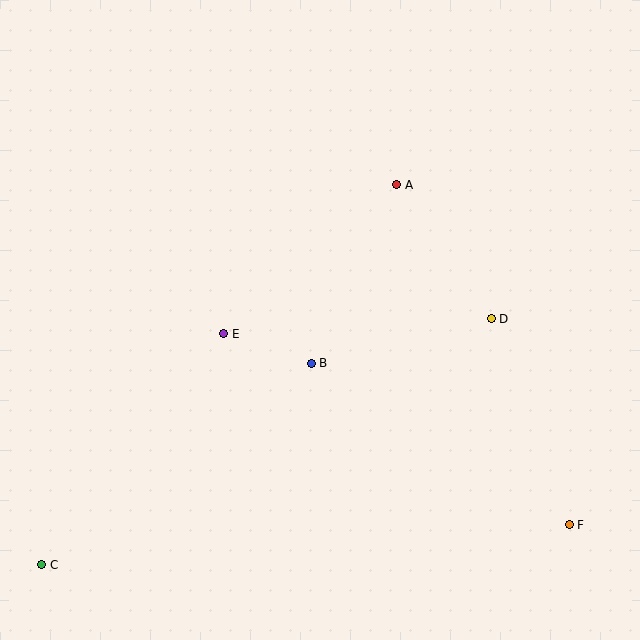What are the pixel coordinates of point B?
Point B is at (311, 363).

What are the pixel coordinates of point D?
Point D is at (491, 319).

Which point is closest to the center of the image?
Point B at (311, 363) is closest to the center.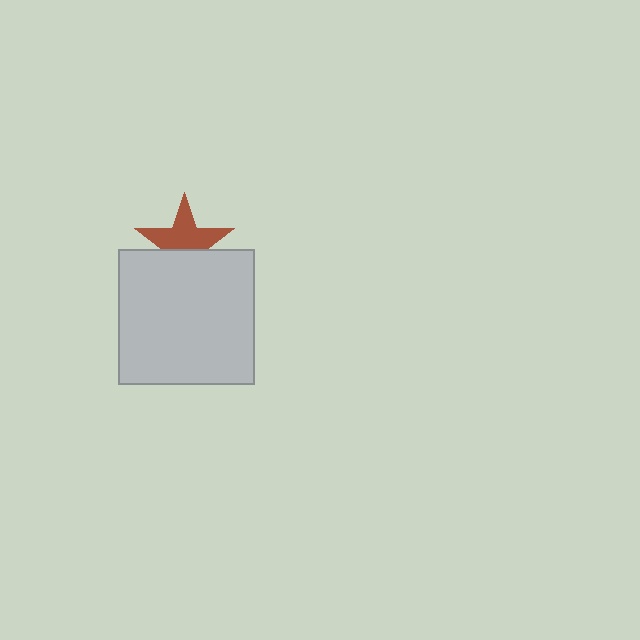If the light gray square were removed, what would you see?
You would see the complete brown star.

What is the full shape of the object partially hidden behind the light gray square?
The partially hidden object is a brown star.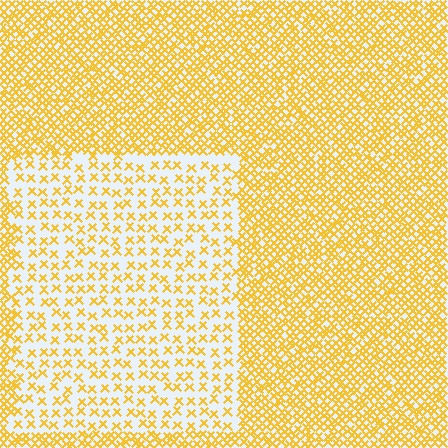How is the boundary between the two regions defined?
The boundary is defined by a change in element density (approximately 2.6x ratio). All elements are the same color, size, and shape.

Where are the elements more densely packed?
The elements are more densely packed outside the rectangle boundary.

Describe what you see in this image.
The image contains small yellow elements arranged at two different densities. A rectangle-shaped region is visible where the elements are less densely packed than the surrounding area.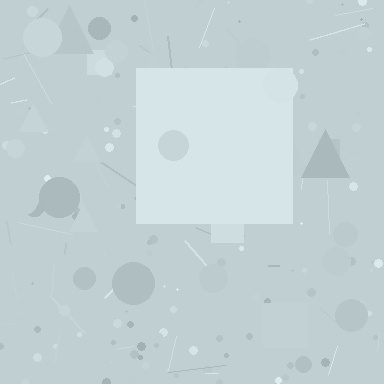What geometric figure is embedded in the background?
A square is embedded in the background.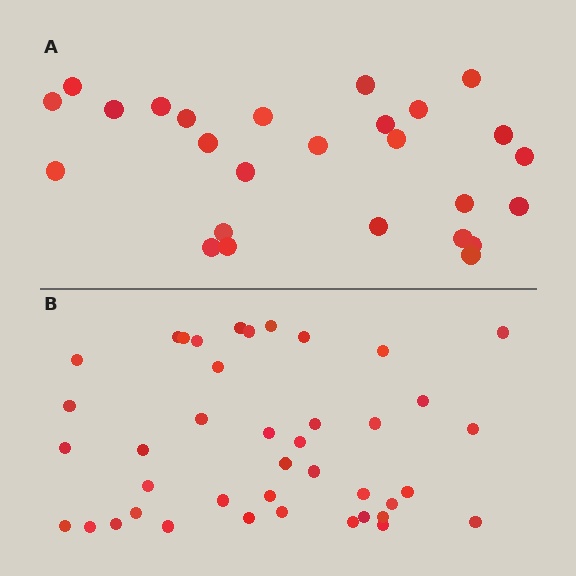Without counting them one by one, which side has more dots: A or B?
Region B (the bottom region) has more dots.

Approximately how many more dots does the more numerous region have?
Region B has approximately 15 more dots than region A.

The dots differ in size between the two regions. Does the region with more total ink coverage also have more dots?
No. Region A has more total ink coverage because its dots are larger, but region B actually contains more individual dots. Total area can be misleading — the number of items is what matters here.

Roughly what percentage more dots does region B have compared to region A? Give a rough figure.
About 60% more.